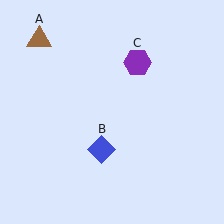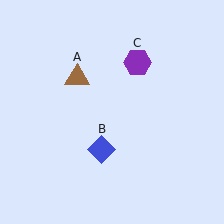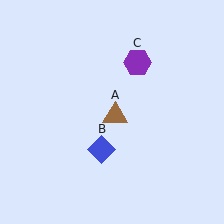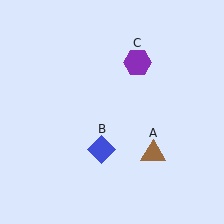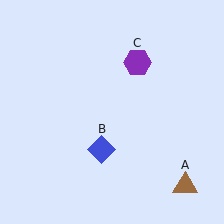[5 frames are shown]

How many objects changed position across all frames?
1 object changed position: brown triangle (object A).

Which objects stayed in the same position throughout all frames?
Blue diamond (object B) and purple hexagon (object C) remained stationary.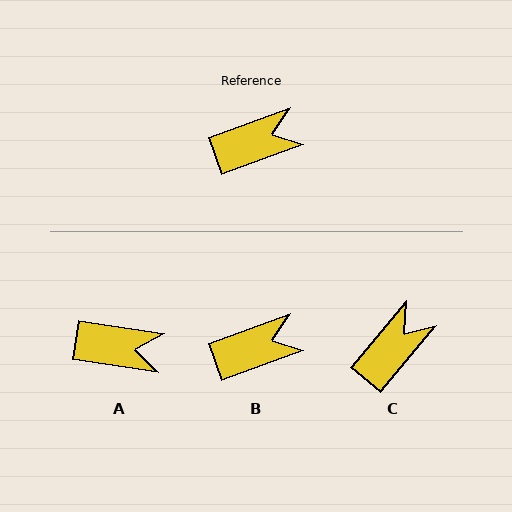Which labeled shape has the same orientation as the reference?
B.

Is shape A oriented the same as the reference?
No, it is off by about 29 degrees.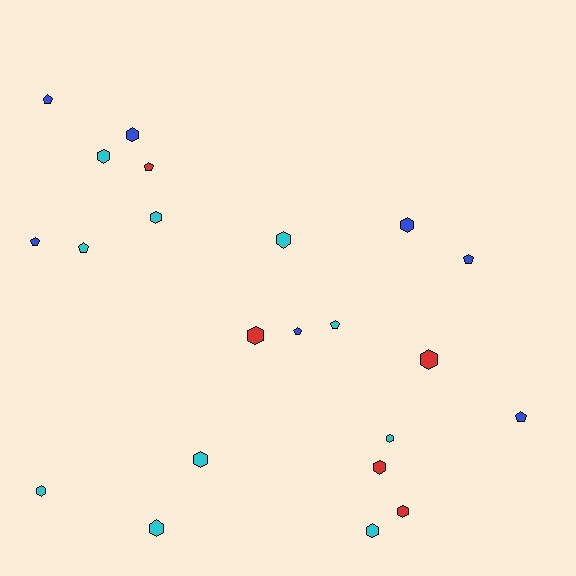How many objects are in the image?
There are 22 objects.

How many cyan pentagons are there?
There are 2 cyan pentagons.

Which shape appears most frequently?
Hexagon, with 14 objects.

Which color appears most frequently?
Cyan, with 10 objects.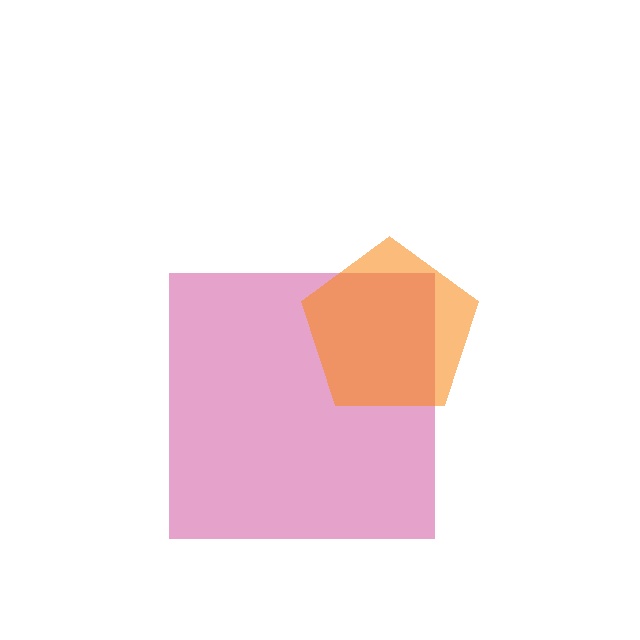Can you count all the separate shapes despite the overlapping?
Yes, there are 2 separate shapes.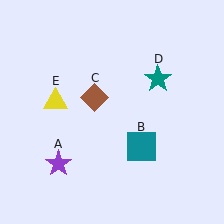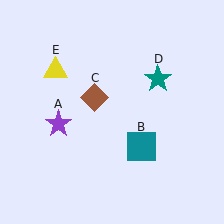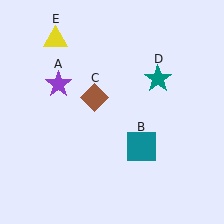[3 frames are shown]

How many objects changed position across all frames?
2 objects changed position: purple star (object A), yellow triangle (object E).